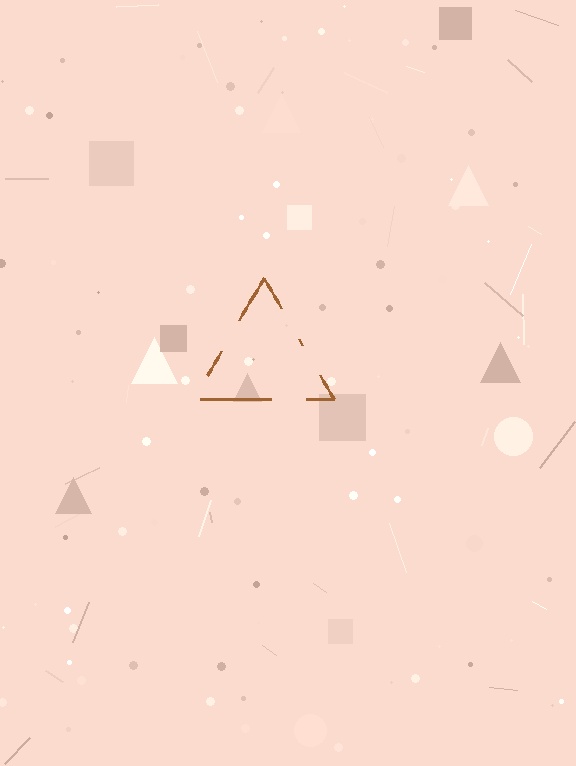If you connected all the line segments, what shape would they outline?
They would outline a triangle.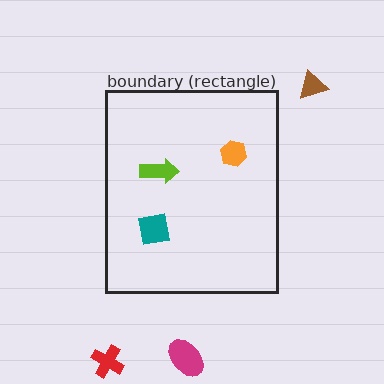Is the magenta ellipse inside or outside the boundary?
Outside.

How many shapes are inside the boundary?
3 inside, 3 outside.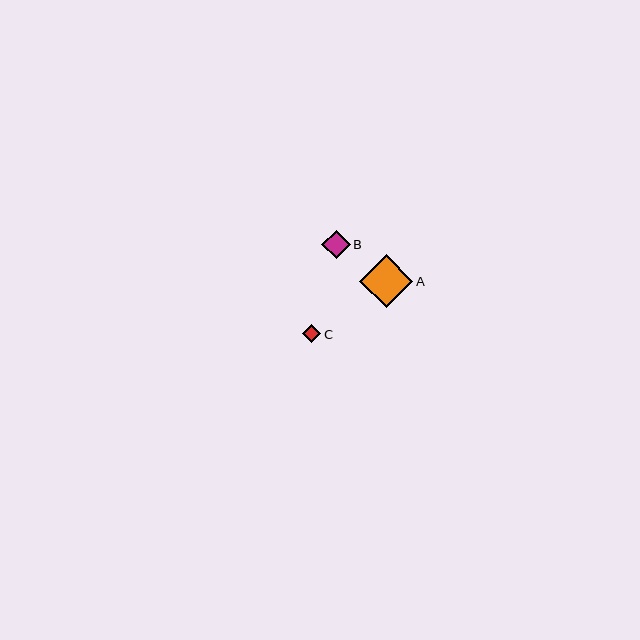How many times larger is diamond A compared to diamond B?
Diamond A is approximately 1.9 times the size of diamond B.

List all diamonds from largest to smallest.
From largest to smallest: A, B, C.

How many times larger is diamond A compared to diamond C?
Diamond A is approximately 2.9 times the size of diamond C.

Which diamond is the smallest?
Diamond C is the smallest with a size of approximately 18 pixels.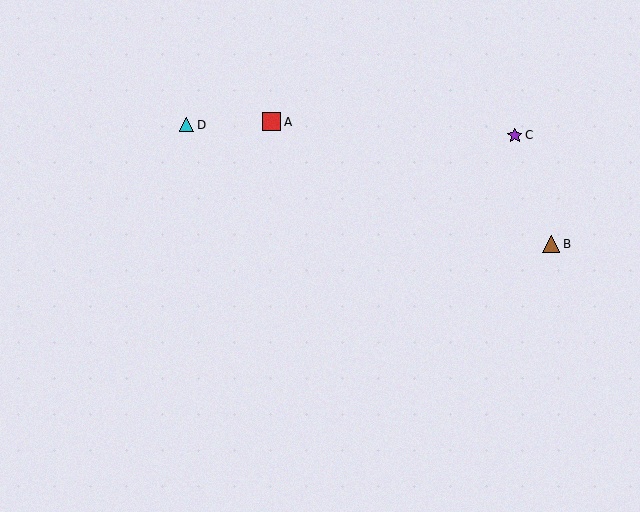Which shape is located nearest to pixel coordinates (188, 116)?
The cyan triangle (labeled D) at (186, 125) is nearest to that location.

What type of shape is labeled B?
Shape B is a brown triangle.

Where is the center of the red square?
The center of the red square is at (272, 122).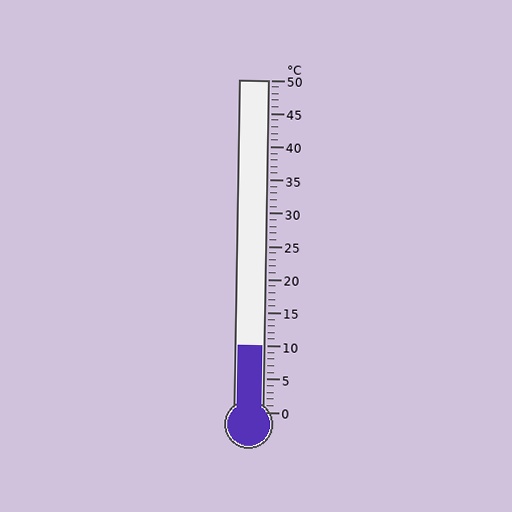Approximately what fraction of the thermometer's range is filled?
The thermometer is filled to approximately 20% of its range.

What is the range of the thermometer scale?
The thermometer scale ranges from 0°C to 50°C.